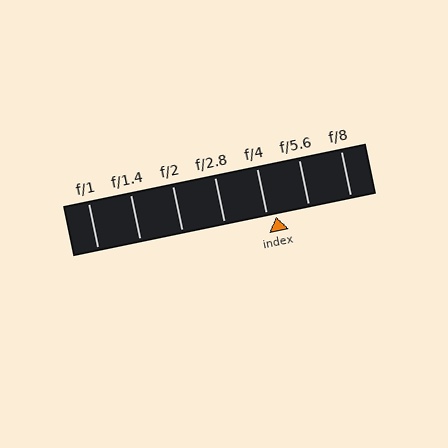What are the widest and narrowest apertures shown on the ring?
The widest aperture shown is f/1 and the narrowest is f/8.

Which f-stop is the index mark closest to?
The index mark is closest to f/4.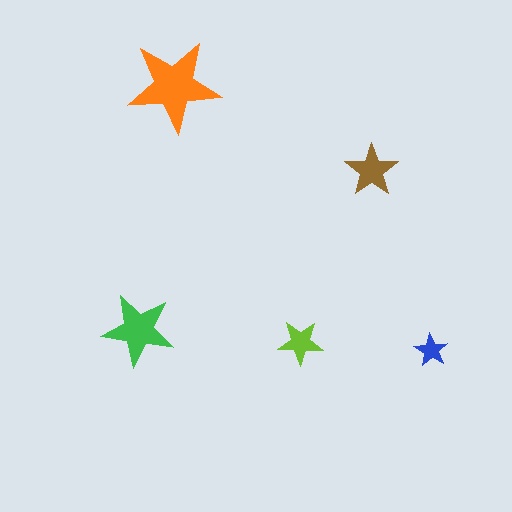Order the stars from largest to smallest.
the orange one, the green one, the brown one, the lime one, the blue one.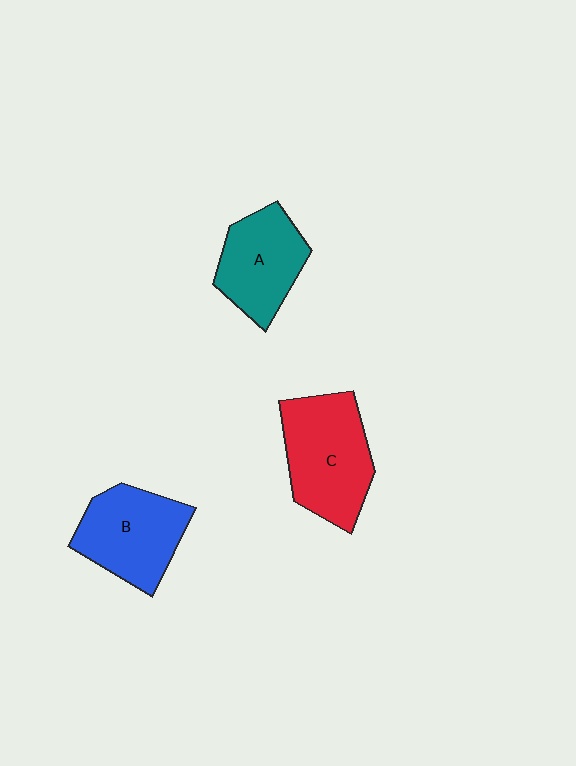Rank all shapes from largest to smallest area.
From largest to smallest: C (red), B (blue), A (teal).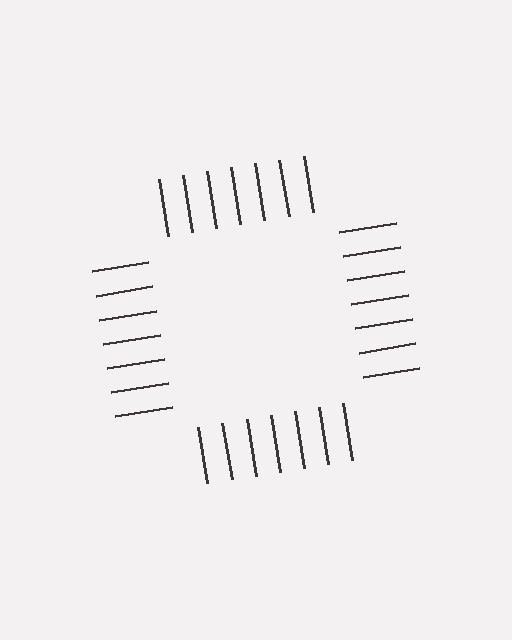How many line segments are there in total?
28 — 7 along each of the 4 edges.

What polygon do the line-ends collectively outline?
An illusory square — the line segments terminate on its edges but no continuous stroke is drawn.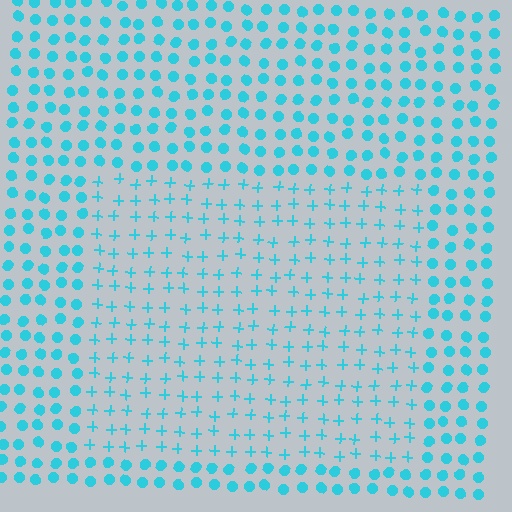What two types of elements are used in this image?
The image uses plus signs inside the rectangle region and circles outside it.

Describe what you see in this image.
The image is filled with small cyan elements arranged in a uniform grid. A rectangle-shaped region contains plus signs, while the surrounding area contains circles. The boundary is defined purely by the change in element shape.